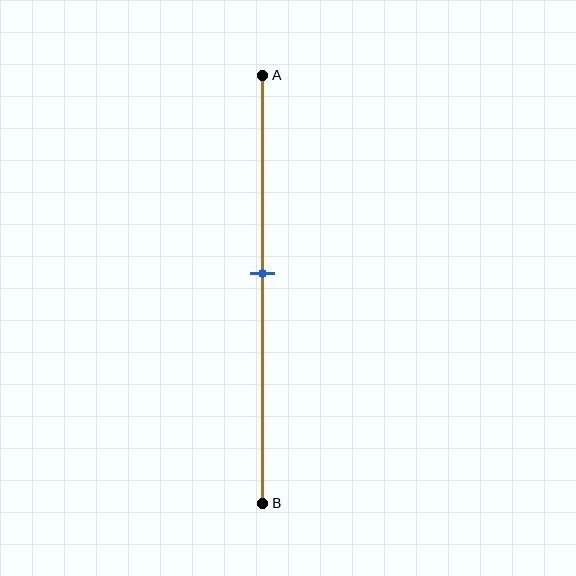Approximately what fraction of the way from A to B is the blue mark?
The blue mark is approximately 45% of the way from A to B.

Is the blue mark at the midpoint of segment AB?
No, the mark is at about 45% from A, not at the 50% midpoint.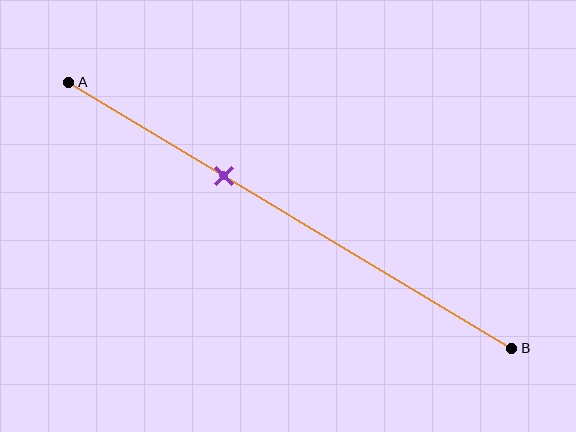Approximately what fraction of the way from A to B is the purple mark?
The purple mark is approximately 35% of the way from A to B.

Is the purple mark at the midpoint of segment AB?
No, the mark is at about 35% from A, not at the 50% midpoint.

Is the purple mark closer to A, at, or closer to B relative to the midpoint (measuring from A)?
The purple mark is closer to point A than the midpoint of segment AB.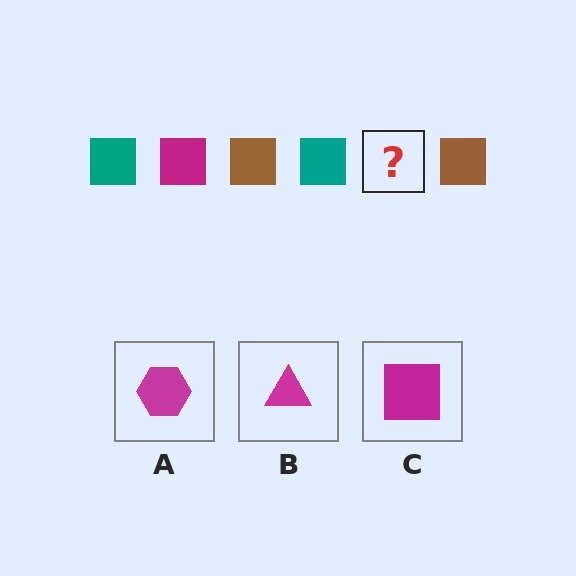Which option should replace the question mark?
Option C.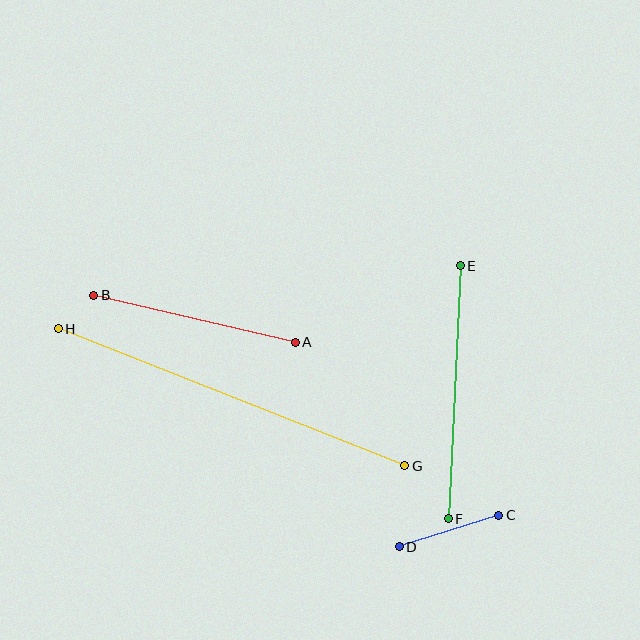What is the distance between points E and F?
The distance is approximately 253 pixels.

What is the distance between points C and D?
The distance is approximately 104 pixels.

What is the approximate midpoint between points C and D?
The midpoint is at approximately (449, 531) pixels.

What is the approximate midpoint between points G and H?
The midpoint is at approximately (232, 397) pixels.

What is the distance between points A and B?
The distance is approximately 207 pixels.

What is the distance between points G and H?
The distance is approximately 373 pixels.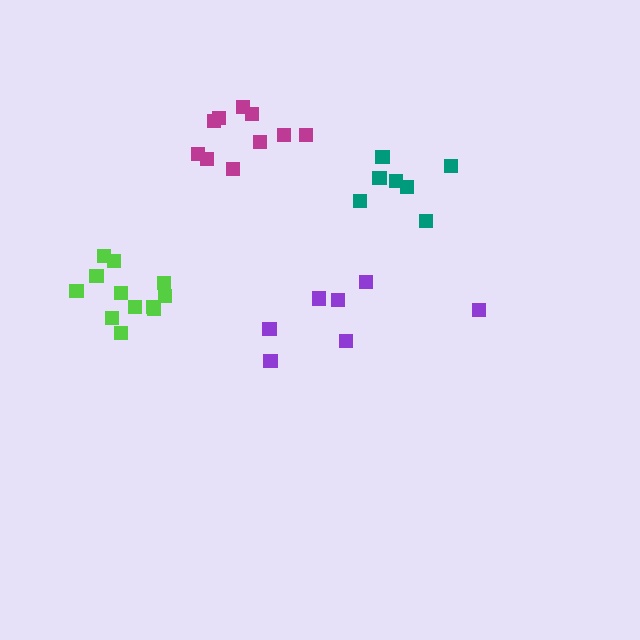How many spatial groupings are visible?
There are 4 spatial groupings.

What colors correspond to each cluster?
The clusters are colored: purple, teal, magenta, lime.